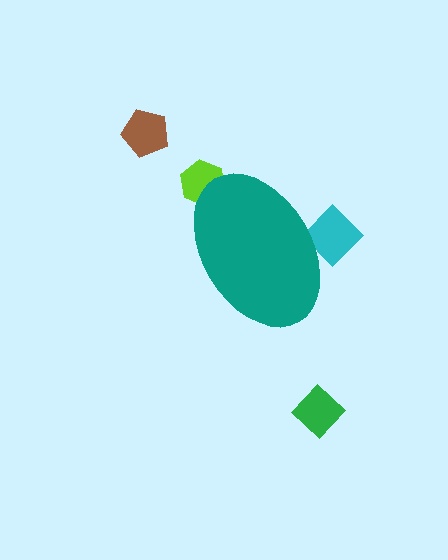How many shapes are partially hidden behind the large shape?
2 shapes are partially hidden.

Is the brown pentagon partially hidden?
No, the brown pentagon is fully visible.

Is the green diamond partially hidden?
No, the green diamond is fully visible.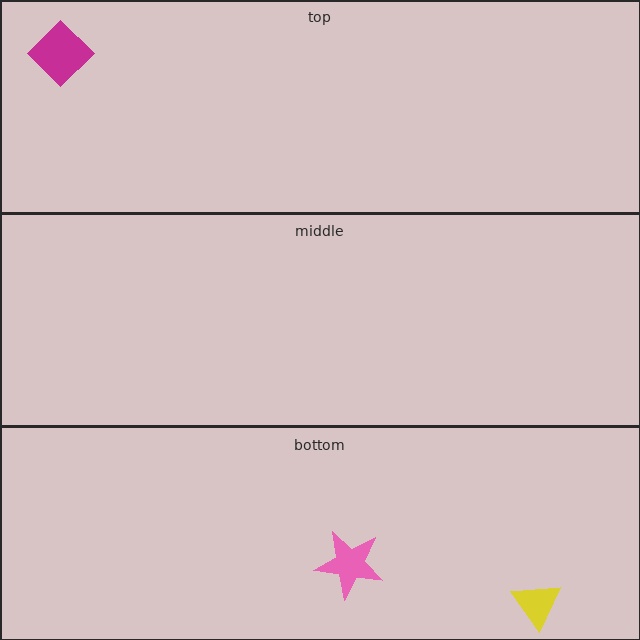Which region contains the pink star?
The bottom region.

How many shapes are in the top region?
1.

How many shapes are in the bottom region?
2.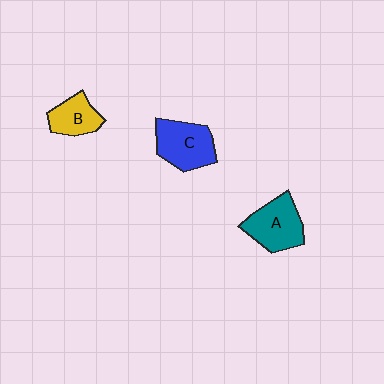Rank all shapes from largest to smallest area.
From largest to smallest: C (blue), A (teal), B (yellow).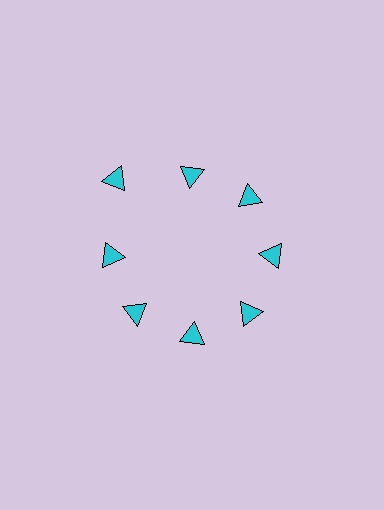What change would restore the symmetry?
The symmetry would be restored by moving it inward, back onto the ring so that all 8 triangles sit at equal angles and equal distance from the center.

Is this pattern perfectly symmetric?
No. The 8 cyan triangles are arranged in a ring, but one element near the 10 o'clock position is pushed outward from the center, breaking the 8-fold rotational symmetry.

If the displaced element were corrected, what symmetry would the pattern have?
It would have 8-fold rotational symmetry — the pattern would map onto itself every 45 degrees.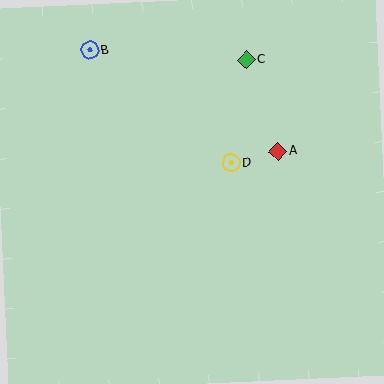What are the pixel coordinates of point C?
Point C is at (246, 60).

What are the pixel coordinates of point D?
Point D is at (231, 163).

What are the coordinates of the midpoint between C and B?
The midpoint between C and B is at (168, 55).